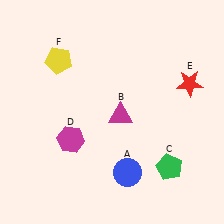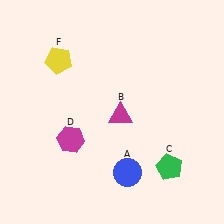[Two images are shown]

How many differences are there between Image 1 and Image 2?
There is 1 difference between the two images.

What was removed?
The red star (E) was removed in Image 2.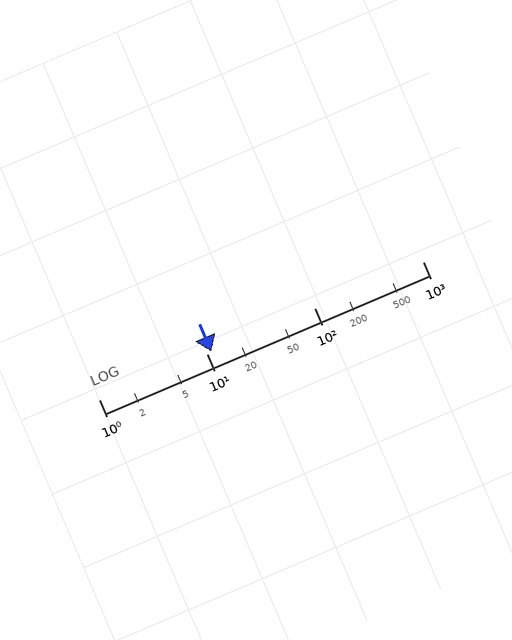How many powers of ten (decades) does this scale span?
The scale spans 3 decades, from 1 to 1000.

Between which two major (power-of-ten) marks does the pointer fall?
The pointer is between 10 and 100.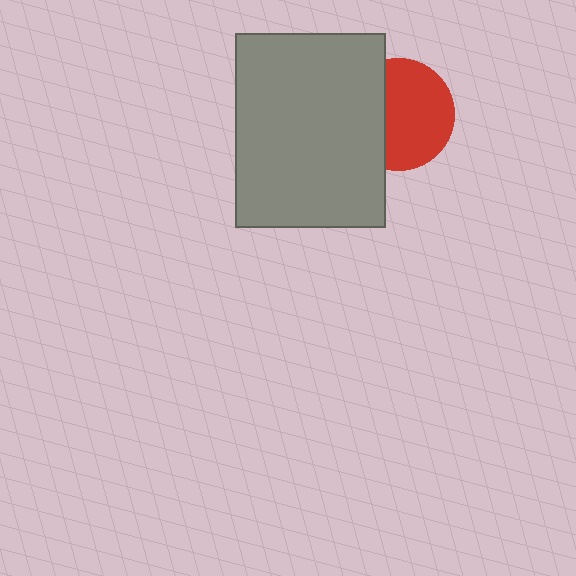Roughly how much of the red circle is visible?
About half of it is visible (roughly 65%).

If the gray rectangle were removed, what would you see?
You would see the complete red circle.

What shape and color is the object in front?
The object in front is a gray rectangle.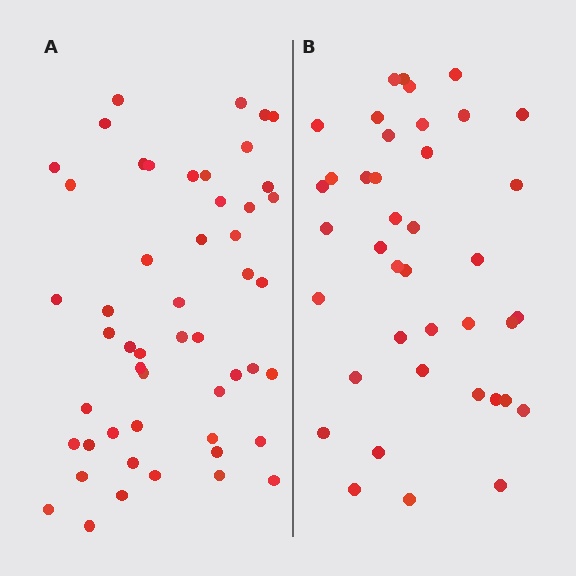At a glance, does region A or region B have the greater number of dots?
Region A (the left region) has more dots.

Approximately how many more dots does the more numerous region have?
Region A has roughly 12 or so more dots than region B.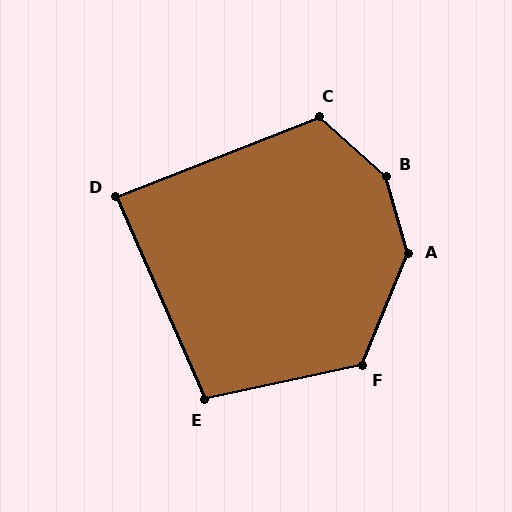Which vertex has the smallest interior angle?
D, at approximately 88 degrees.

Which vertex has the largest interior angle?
B, at approximately 148 degrees.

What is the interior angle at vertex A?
Approximately 141 degrees (obtuse).